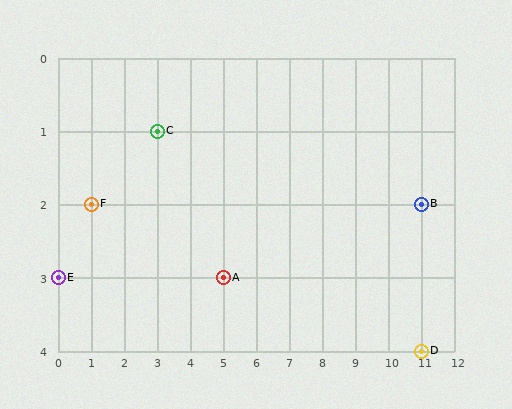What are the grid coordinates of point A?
Point A is at grid coordinates (5, 3).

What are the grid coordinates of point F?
Point F is at grid coordinates (1, 2).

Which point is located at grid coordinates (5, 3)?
Point A is at (5, 3).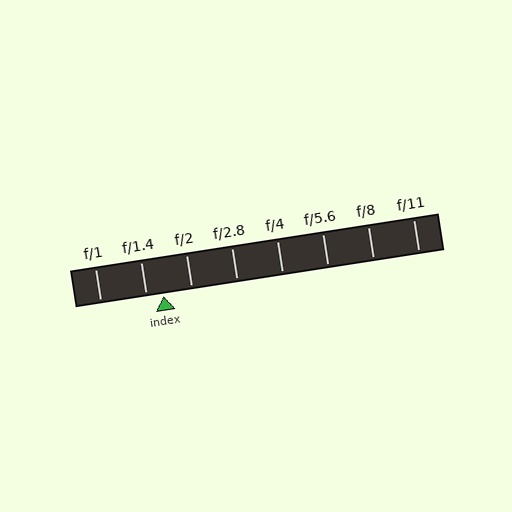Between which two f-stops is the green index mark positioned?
The index mark is between f/1.4 and f/2.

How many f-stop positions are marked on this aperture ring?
There are 8 f-stop positions marked.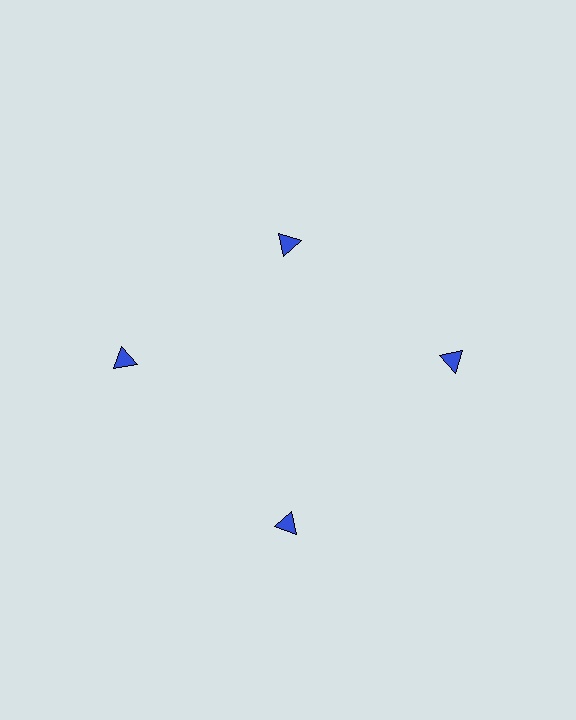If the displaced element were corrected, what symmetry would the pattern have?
It would have 4-fold rotational symmetry — the pattern would map onto itself every 90 degrees.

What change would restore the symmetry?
The symmetry would be restored by moving it outward, back onto the ring so that all 4 triangles sit at equal angles and equal distance from the center.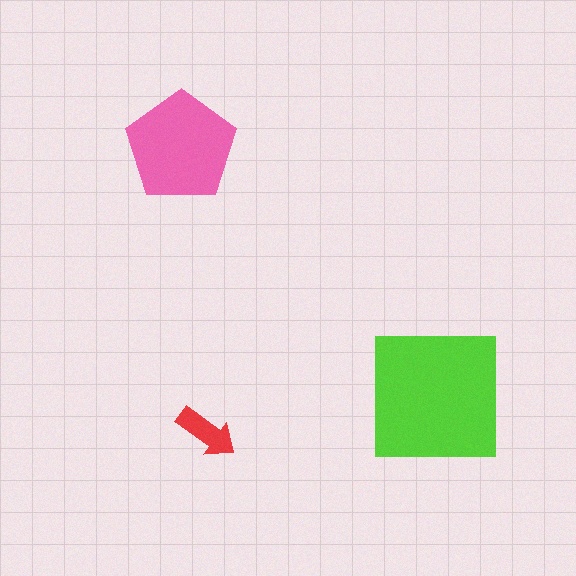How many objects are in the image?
There are 3 objects in the image.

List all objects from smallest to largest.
The red arrow, the pink pentagon, the lime square.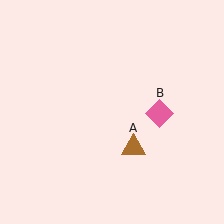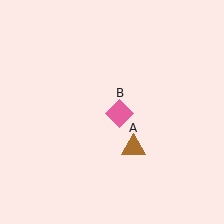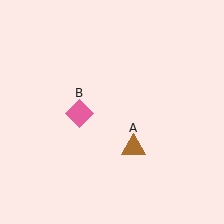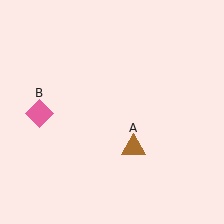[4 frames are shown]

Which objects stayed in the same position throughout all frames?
Brown triangle (object A) remained stationary.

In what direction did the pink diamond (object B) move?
The pink diamond (object B) moved left.